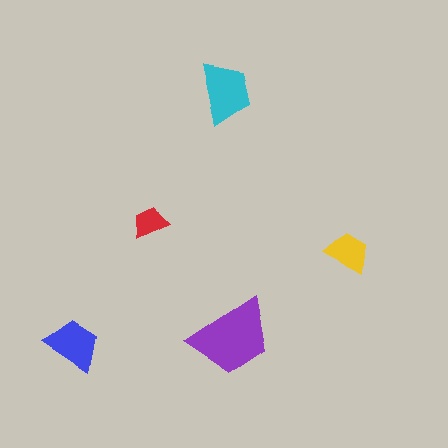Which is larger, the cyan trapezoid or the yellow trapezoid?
The cyan one.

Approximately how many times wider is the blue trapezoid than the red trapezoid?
About 1.5 times wider.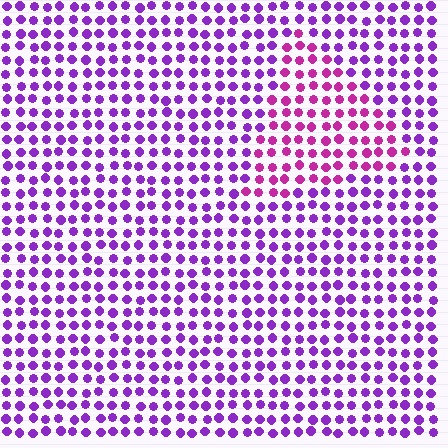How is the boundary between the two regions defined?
The boundary is defined purely by a slight shift in hue (about 35 degrees). Spacing, size, and orientation are identical on both sides.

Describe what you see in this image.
The image is filled with small purple elements in a uniform arrangement. A triangle-shaped region is visible where the elements are tinted to a slightly different hue, forming a subtle color boundary.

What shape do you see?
I see a triangle.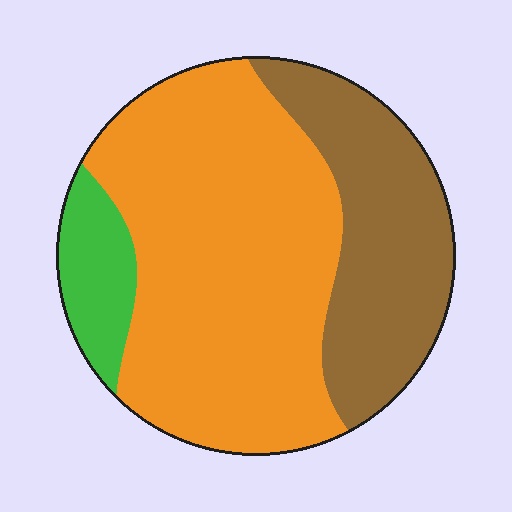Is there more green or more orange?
Orange.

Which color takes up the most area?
Orange, at roughly 60%.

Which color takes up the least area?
Green, at roughly 10%.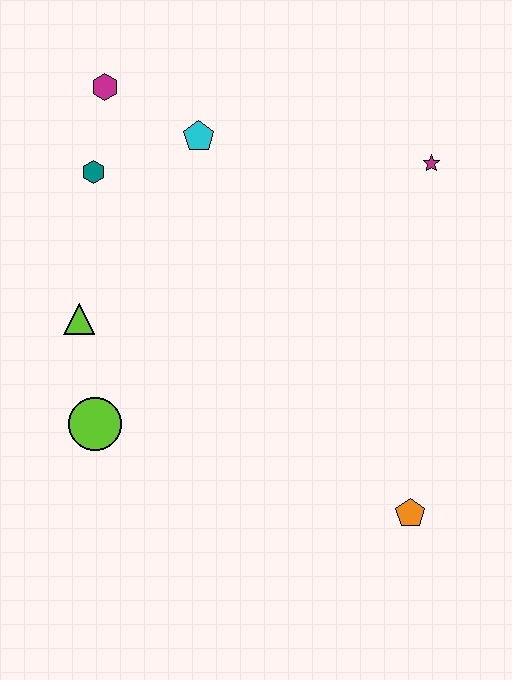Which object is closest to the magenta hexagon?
The teal hexagon is closest to the magenta hexagon.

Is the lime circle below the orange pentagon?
No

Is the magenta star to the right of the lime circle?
Yes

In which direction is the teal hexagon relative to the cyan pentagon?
The teal hexagon is to the left of the cyan pentagon.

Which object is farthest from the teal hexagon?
The orange pentagon is farthest from the teal hexagon.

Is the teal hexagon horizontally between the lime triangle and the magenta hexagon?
Yes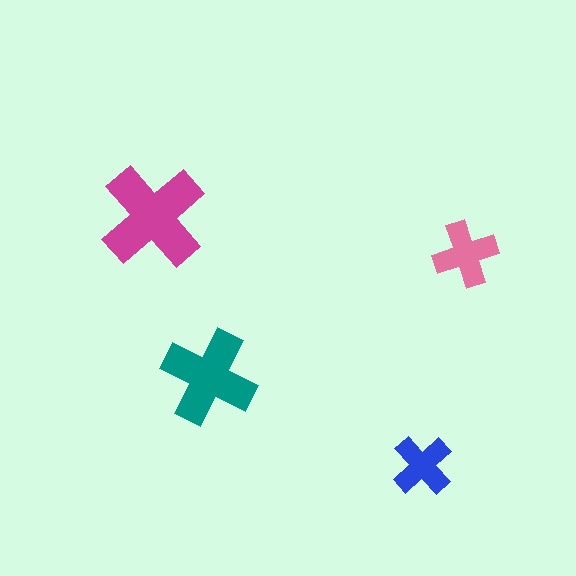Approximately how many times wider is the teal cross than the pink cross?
About 1.5 times wider.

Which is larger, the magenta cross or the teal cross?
The magenta one.